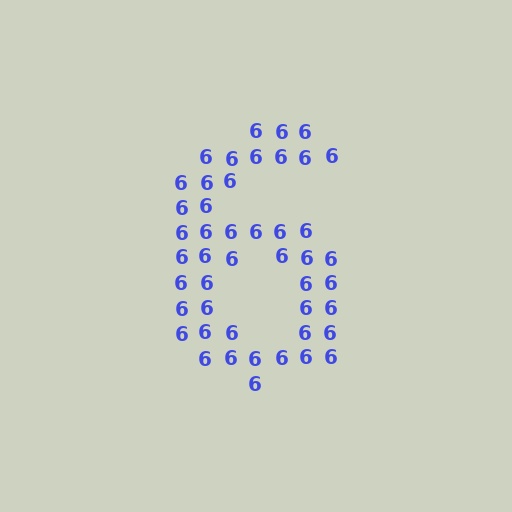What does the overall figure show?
The overall figure shows the digit 6.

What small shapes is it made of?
It is made of small digit 6's.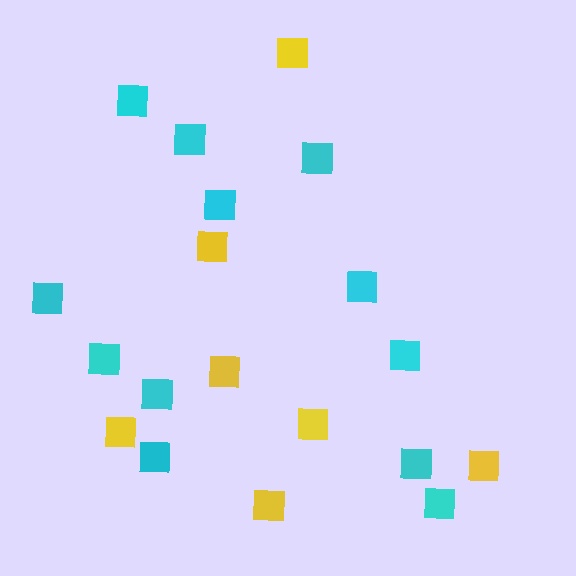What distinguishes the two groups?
There are 2 groups: one group of cyan squares (12) and one group of yellow squares (7).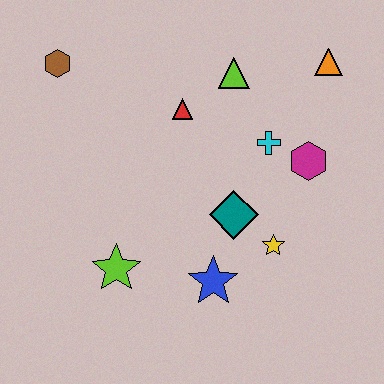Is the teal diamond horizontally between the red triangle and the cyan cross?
Yes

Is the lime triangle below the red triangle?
No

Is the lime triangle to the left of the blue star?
No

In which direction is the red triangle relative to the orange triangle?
The red triangle is to the left of the orange triangle.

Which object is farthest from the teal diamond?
The brown hexagon is farthest from the teal diamond.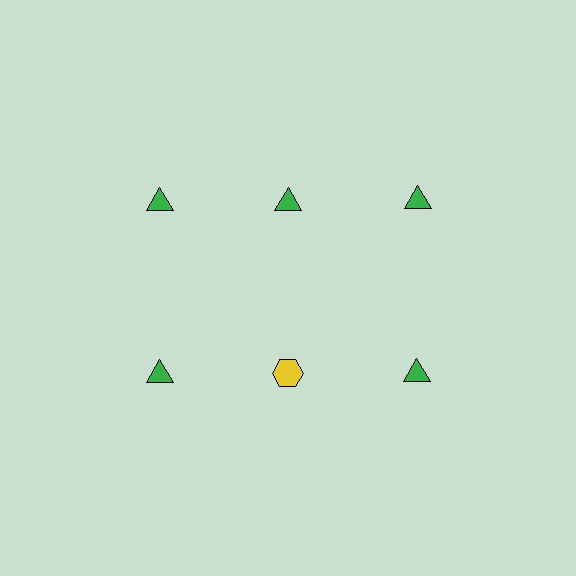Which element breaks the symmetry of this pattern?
The yellow hexagon in the second row, second from left column breaks the symmetry. All other shapes are green triangles.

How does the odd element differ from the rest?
It differs in both color (yellow instead of green) and shape (hexagon instead of triangle).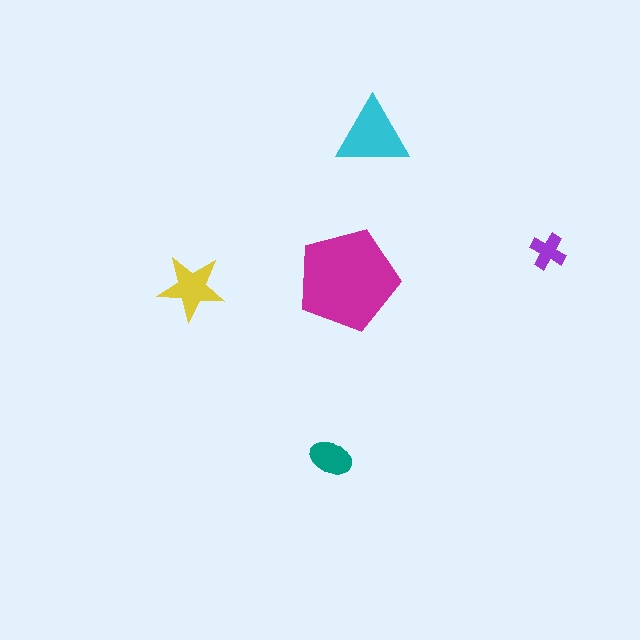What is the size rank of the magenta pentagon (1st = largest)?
1st.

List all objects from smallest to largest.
The purple cross, the teal ellipse, the yellow star, the cyan triangle, the magenta pentagon.